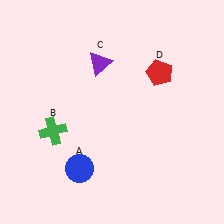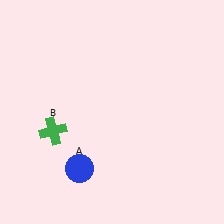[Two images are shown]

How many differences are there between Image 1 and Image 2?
There are 2 differences between the two images.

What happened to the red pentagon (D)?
The red pentagon (D) was removed in Image 2. It was in the top-right area of Image 1.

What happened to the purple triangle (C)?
The purple triangle (C) was removed in Image 2. It was in the top-left area of Image 1.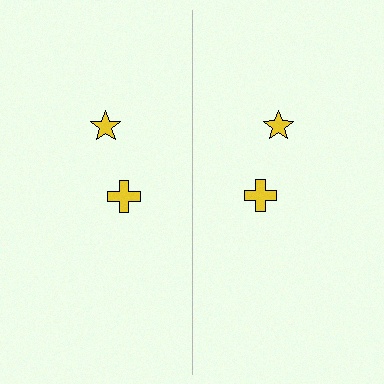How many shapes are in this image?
There are 4 shapes in this image.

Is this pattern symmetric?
Yes, this pattern has bilateral (reflection) symmetry.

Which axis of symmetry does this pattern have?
The pattern has a vertical axis of symmetry running through the center of the image.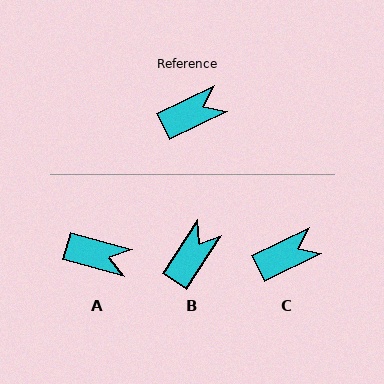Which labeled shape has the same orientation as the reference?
C.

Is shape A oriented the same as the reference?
No, it is off by about 41 degrees.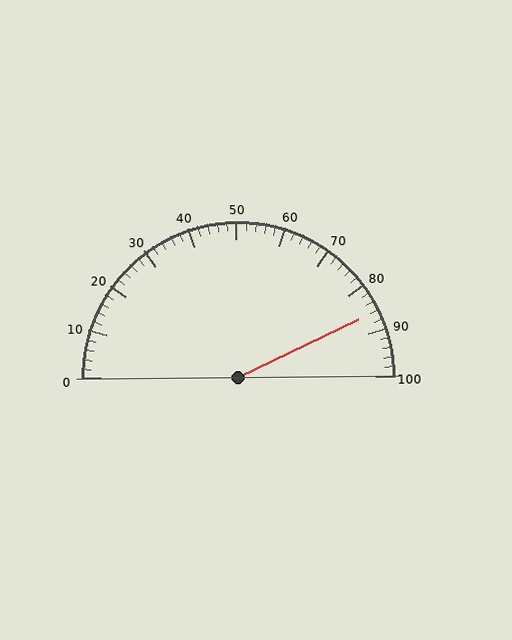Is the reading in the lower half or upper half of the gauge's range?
The reading is in the upper half of the range (0 to 100).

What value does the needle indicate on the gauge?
The needle indicates approximately 86.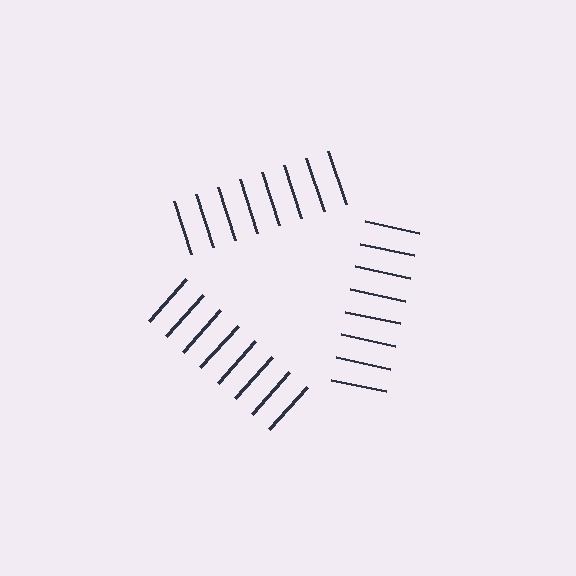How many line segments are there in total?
24 — 8 along each of the 3 edges.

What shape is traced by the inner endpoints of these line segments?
An illusory triangle — the line segments terminate on its edges but no continuous stroke is drawn.